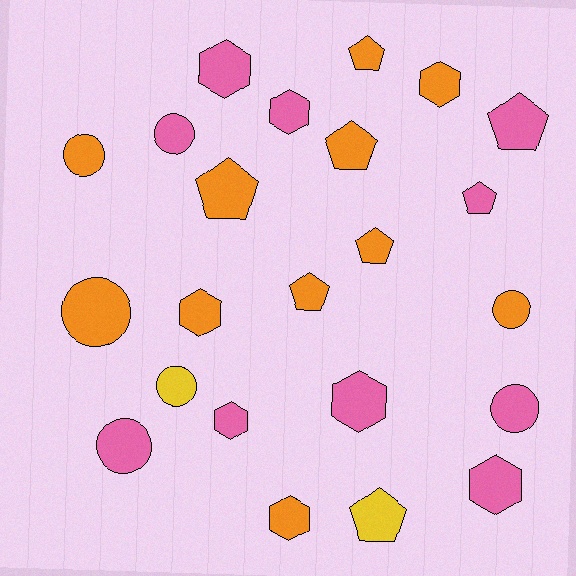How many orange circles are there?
There are 3 orange circles.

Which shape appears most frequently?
Hexagon, with 8 objects.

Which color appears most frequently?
Orange, with 11 objects.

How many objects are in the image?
There are 23 objects.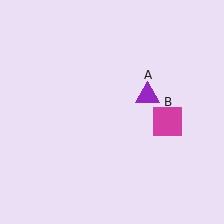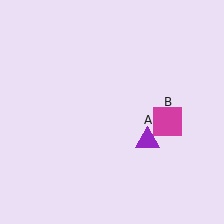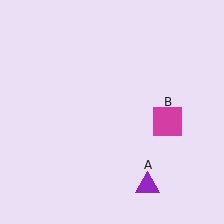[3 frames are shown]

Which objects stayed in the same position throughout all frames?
Magenta square (object B) remained stationary.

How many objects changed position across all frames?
1 object changed position: purple triangle (object A).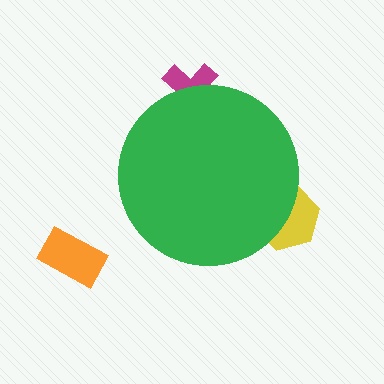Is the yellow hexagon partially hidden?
Yes, the yellow hexagon is partially hidden behind the green circle.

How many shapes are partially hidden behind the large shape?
2 shapes are partially hidden.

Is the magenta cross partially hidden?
Yes, the magenta cross is partially hidden behind the green circle.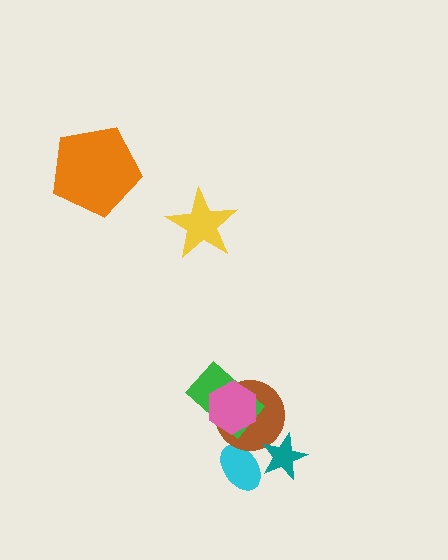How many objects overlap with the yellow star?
0 objects overlap with the yellow star.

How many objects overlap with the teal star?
2 objects overlap with the teal star.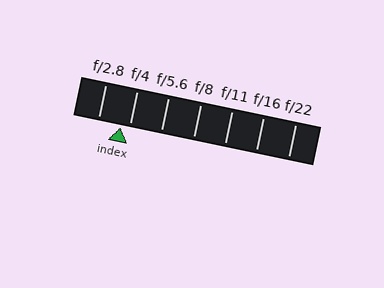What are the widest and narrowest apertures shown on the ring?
The widest aperture shown is f/2.8 and the narrowest is f/22.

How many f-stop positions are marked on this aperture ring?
There are 7 f-stop positions marked.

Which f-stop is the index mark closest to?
The index mark is closest to f/4.